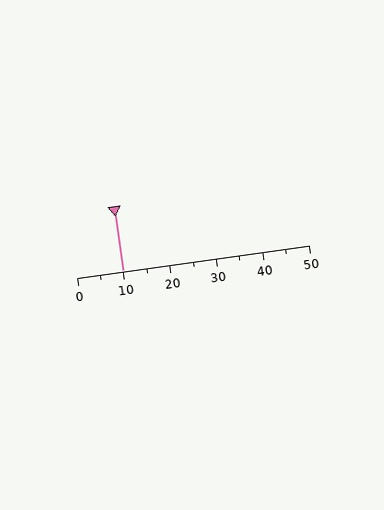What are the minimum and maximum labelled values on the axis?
The axis runs from 0 to 50.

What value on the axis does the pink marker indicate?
The marker indicates approximately 10.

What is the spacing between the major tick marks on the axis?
The major ticks are spaced 10 apart.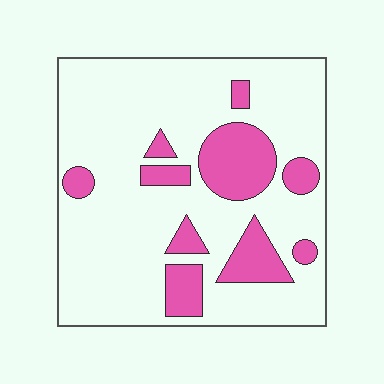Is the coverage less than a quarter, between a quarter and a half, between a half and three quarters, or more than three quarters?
Less than a quarter.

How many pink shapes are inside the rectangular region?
10.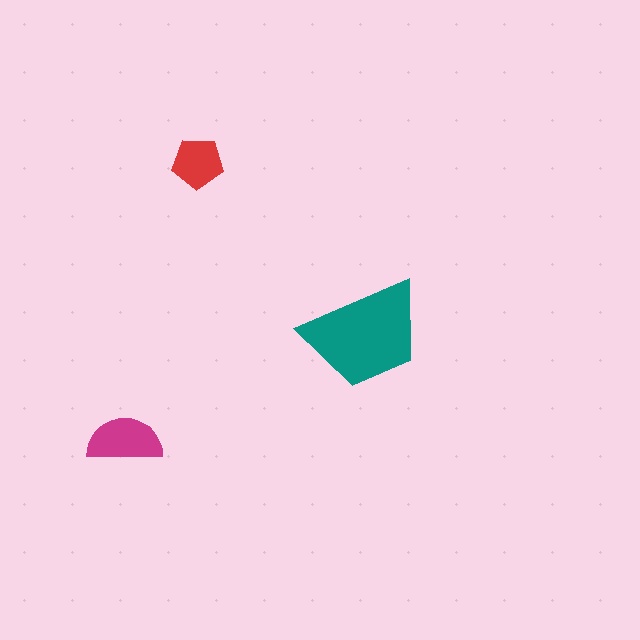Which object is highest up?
The red pentagon is topmost.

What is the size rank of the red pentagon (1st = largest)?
3rd.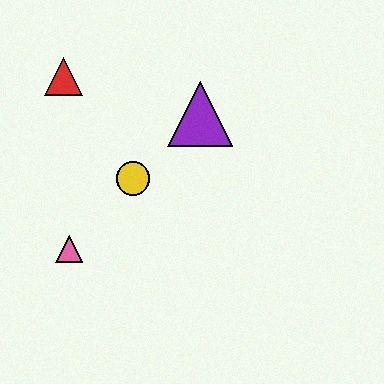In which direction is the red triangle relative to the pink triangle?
The red triangle is above the pink triangle.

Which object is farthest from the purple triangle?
The pink triangle is farthest from the purple triangle.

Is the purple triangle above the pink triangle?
Yes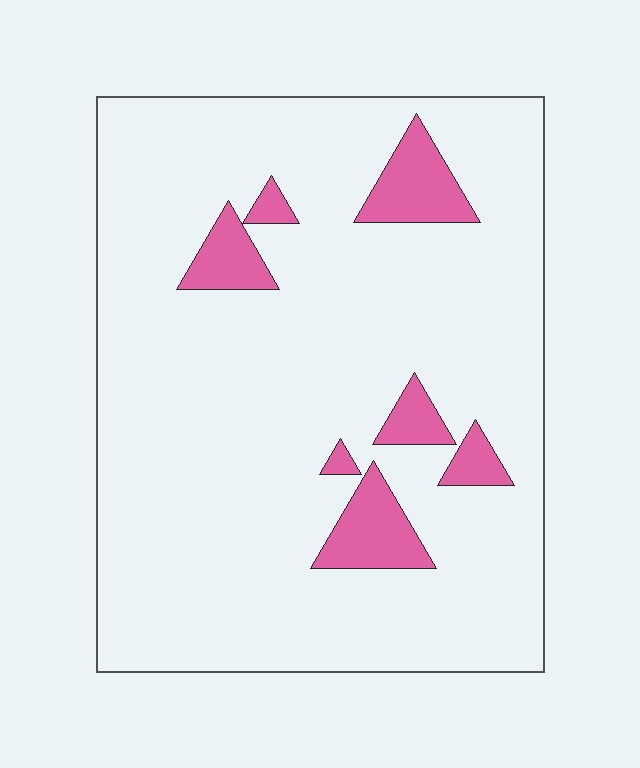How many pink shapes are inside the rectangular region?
7.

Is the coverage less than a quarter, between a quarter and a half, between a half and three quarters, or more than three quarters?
Less than a quarter.